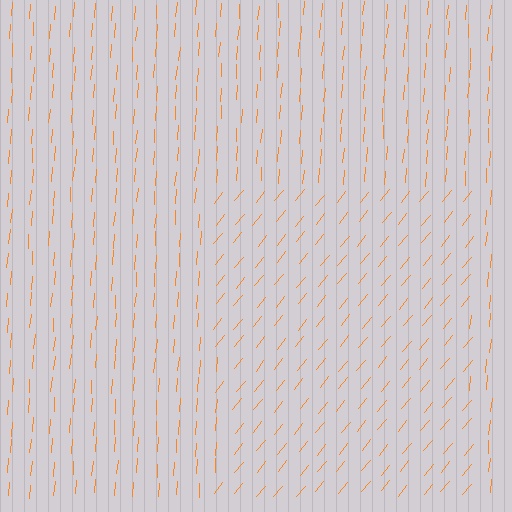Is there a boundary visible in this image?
Yes, there is a texture boundary formed by a change in line orientation.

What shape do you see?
I see a rectangle.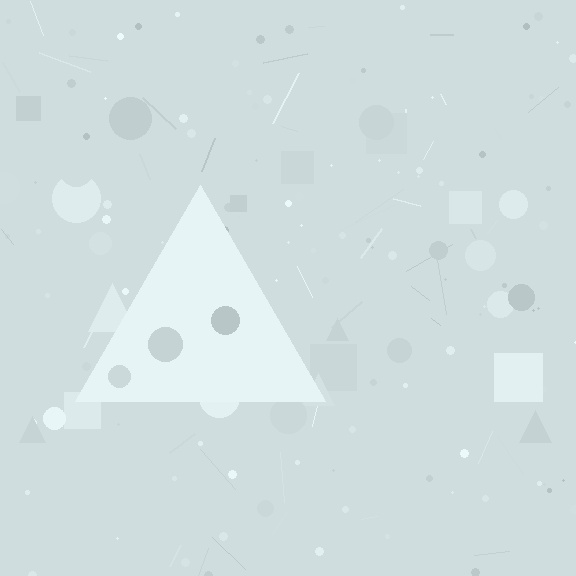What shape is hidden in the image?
A triangle is hidden in the image.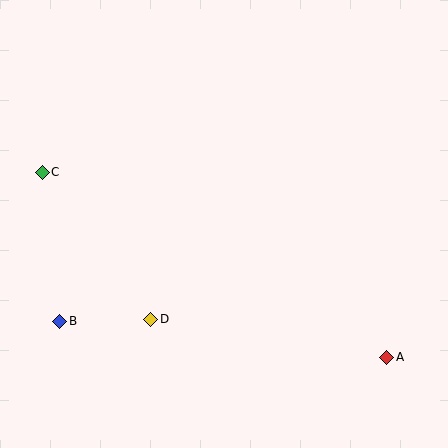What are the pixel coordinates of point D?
Point D is at (151, 319).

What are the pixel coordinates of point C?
Point C is at (42, 172).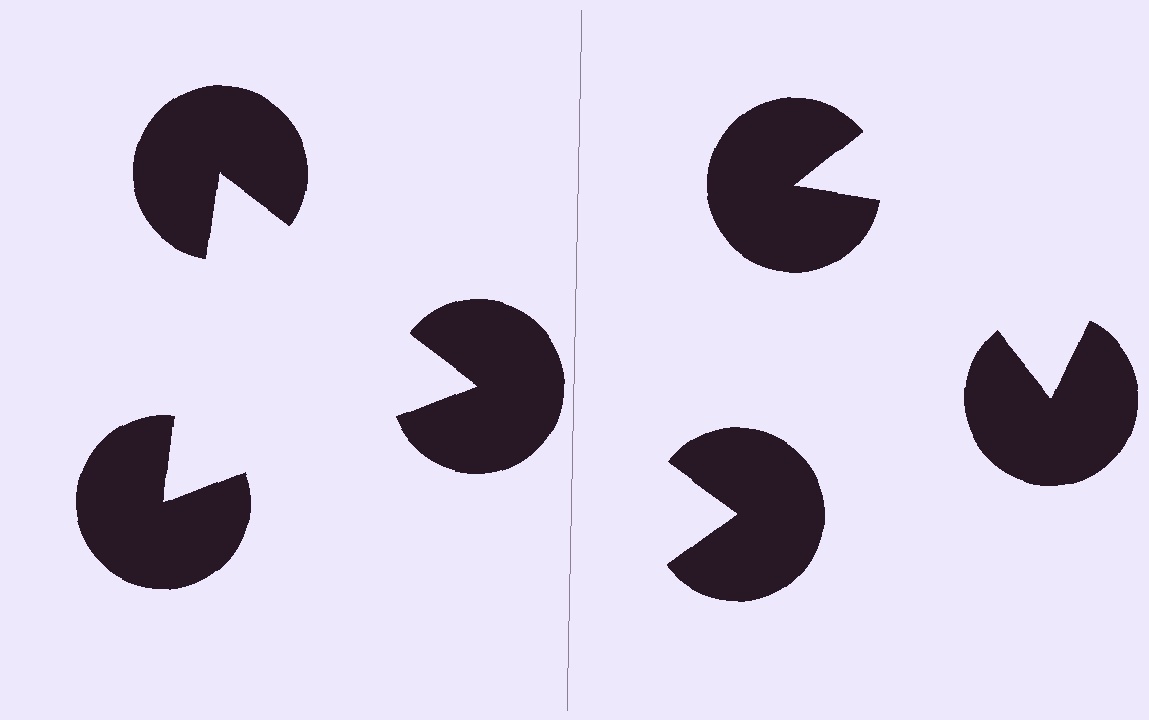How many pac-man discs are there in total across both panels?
6 — 3 on each side.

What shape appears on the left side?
An illusory triangle.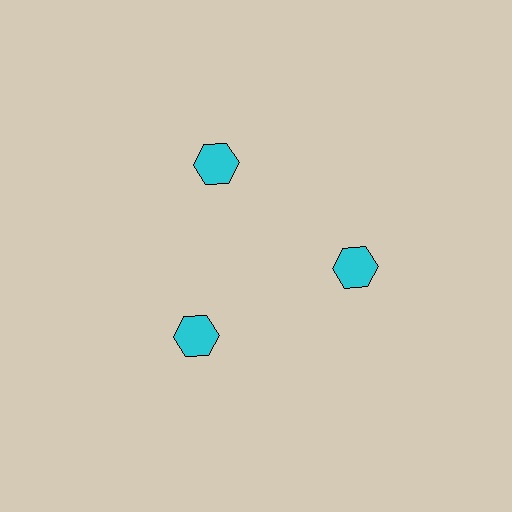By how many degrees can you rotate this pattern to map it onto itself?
The pattern maps onto itself every 120 degrees of rotation.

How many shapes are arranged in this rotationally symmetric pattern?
There are 3 shapes, arranged in 3 groups of 1.